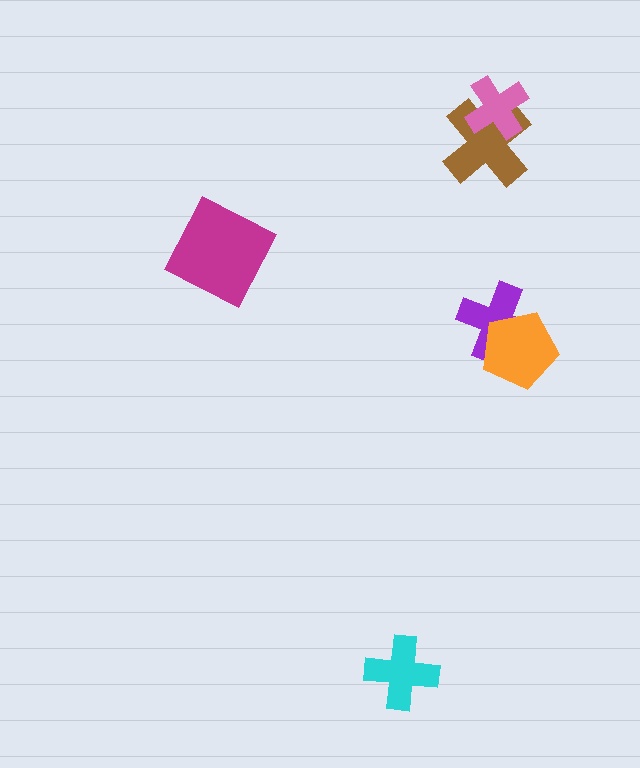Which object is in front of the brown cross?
The pink cross is in front of the brown cross.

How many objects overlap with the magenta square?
0 objects overlap with the magenta square.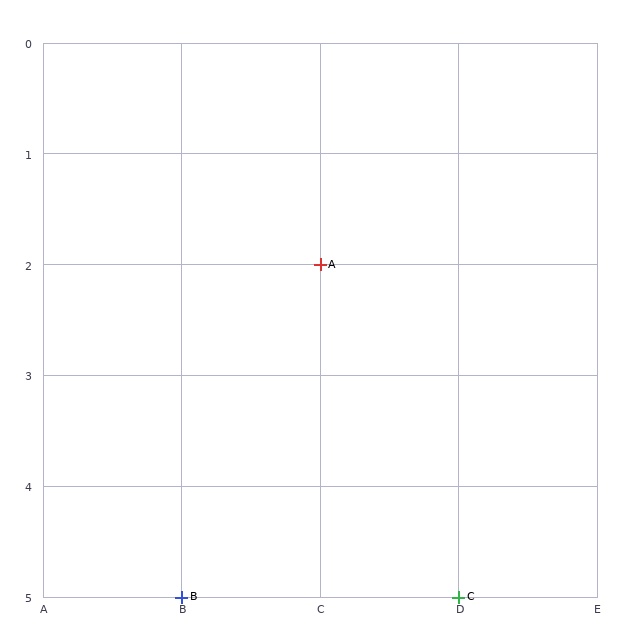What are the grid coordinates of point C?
Point C is at grid coordinates (D, 5).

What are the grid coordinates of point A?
Point A is at grid coordinates (C, 2).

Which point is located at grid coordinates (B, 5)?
Point B is at (B, 5).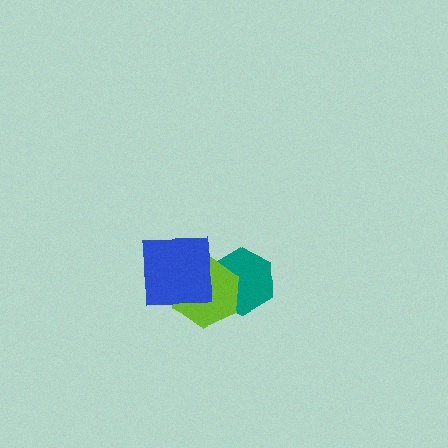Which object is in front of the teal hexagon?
The lime hexagon is in front of the teal hexagon.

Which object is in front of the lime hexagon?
The blue square is in front of the lime hexagon.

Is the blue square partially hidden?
No, no other shape covers it.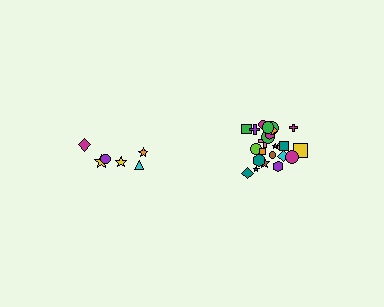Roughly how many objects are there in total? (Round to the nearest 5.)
Roughly 30 objects in total.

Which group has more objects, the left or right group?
The right group.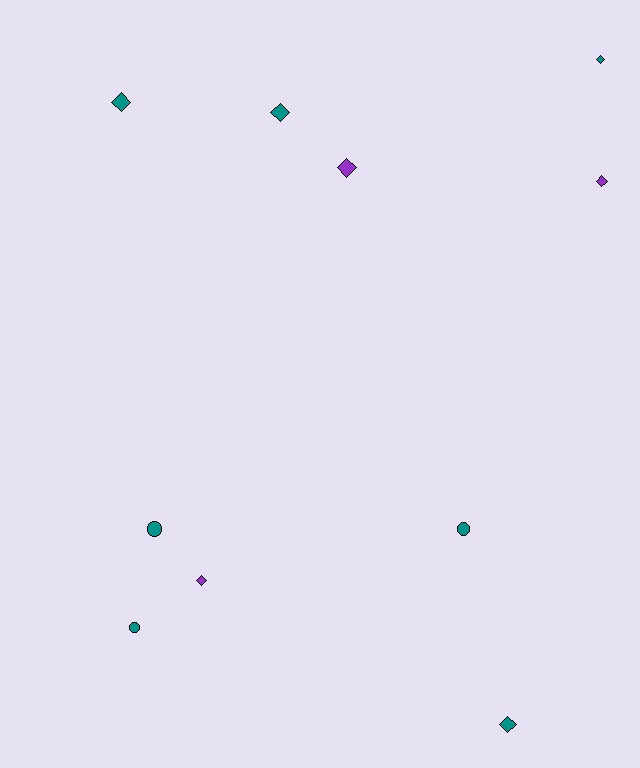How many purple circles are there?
There are no purple circles.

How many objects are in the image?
There are 10 objects.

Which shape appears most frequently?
Diamond, with 7 objects.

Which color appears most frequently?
Teal, with 7 objects.